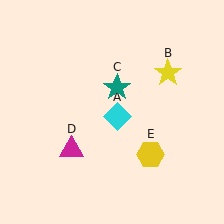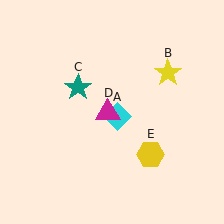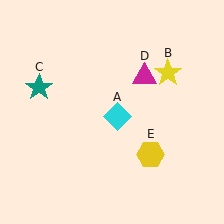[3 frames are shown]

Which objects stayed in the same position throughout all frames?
Cyan diamond (object A) and yellow star (object B) and yellow hexagon (object E) remained stationary.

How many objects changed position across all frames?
2 objects changed position: teal star (object C), magenta triangle (object D).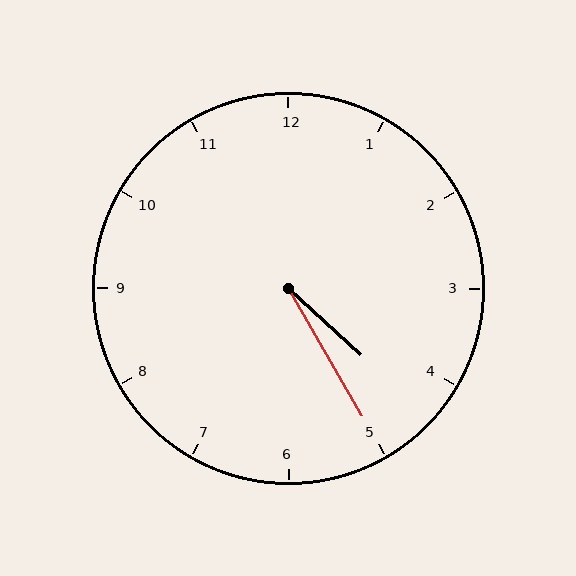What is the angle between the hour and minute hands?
Approximately 18 degrees.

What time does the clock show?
4:25.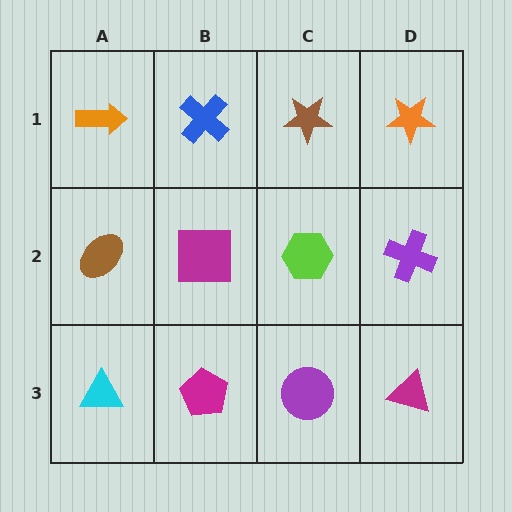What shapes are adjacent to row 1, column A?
A brown ellipse (row 2, column A), a blue cross (row 1, column B).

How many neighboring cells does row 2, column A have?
3.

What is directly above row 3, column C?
A lime hexagon.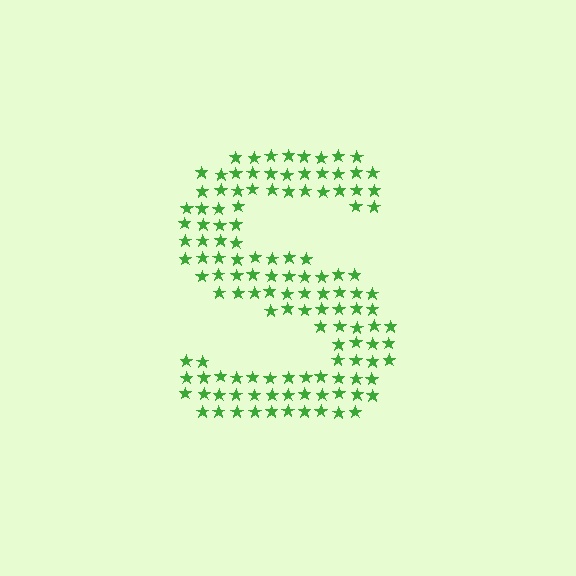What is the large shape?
The large shape is the letter S.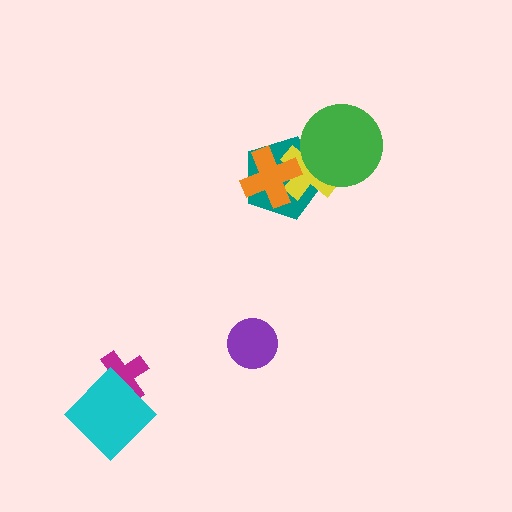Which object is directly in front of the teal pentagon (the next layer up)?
The yellow cross is directly in front of the teal pentagon.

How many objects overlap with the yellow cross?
3 objects overlap with the yellow cross.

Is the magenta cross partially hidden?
Yes, it is partially covered by another shape.